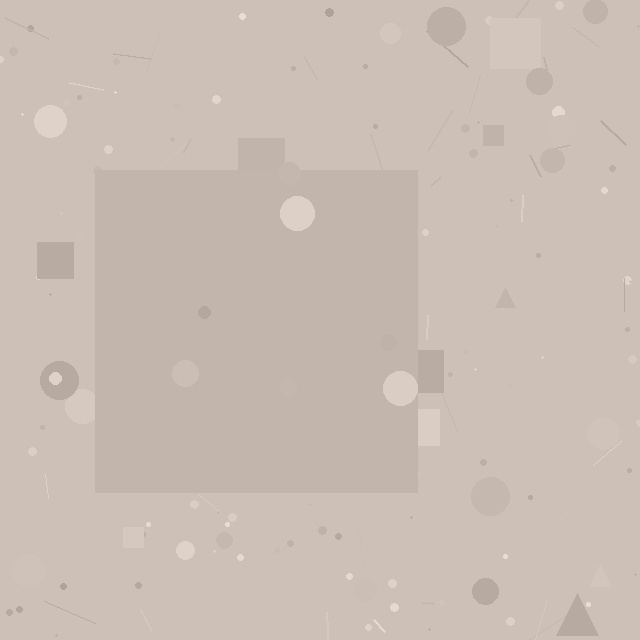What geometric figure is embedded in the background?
A square is embedded in the background.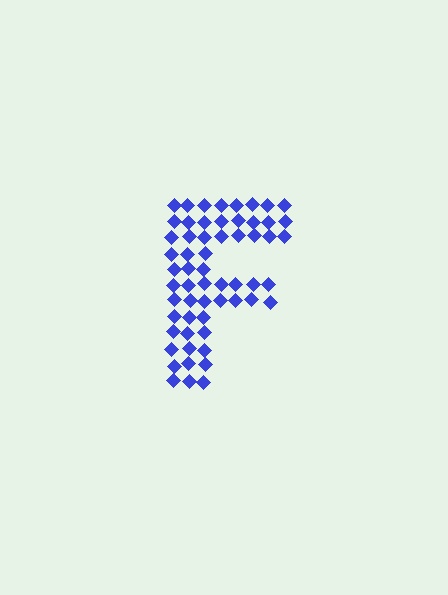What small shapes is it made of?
It is made of small diamonds.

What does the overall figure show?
The overall figure shows the letter F.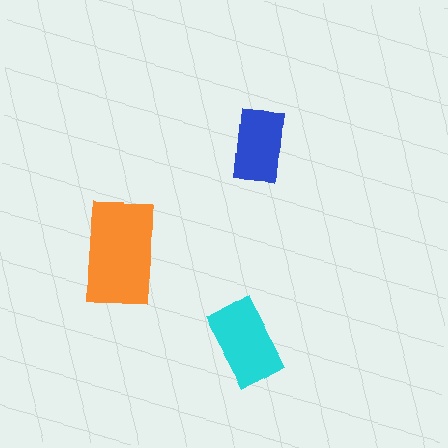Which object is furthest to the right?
The blue rectangle is rightmost.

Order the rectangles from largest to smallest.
the orange one, the cyan one, the blue one.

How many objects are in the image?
There are 3 objects in the image.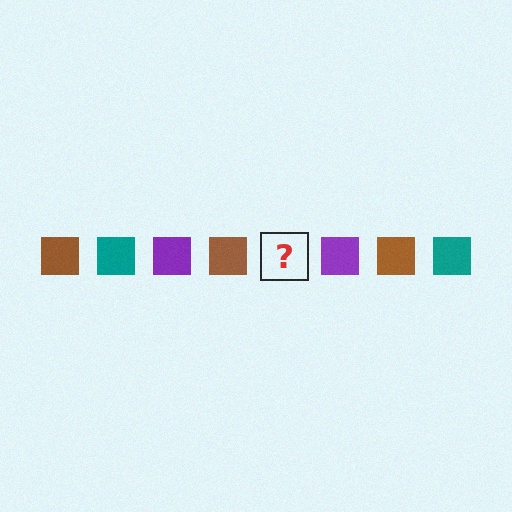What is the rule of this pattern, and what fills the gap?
The rule is that the pattern cycles through brown, teal, purple squares. The gap should be filled with a teal square.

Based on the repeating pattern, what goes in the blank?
The blank should be a teal square.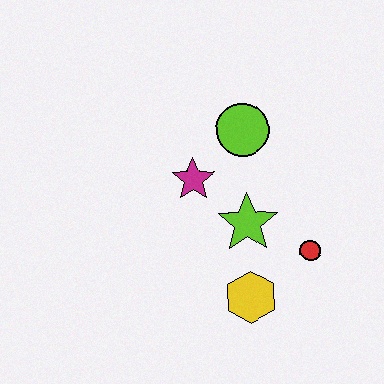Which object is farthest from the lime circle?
The yellow hexagon is farthest from the lime circle.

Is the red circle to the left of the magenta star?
No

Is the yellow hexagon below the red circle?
Yes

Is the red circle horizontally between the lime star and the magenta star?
No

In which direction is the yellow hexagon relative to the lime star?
The yellow hexagon is below the lime star.